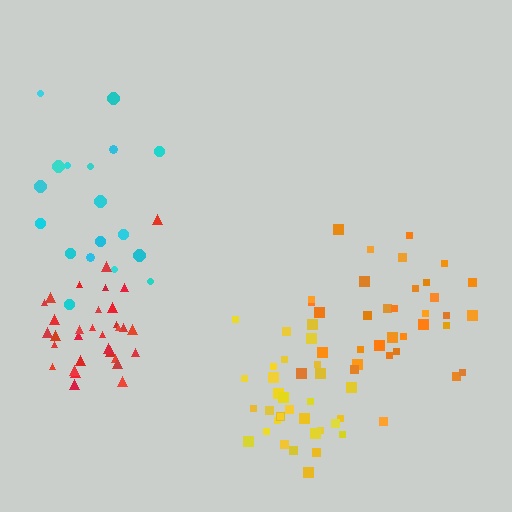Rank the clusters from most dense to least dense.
yellow, red, orange, cyan.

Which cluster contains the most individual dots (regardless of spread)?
Orange (35).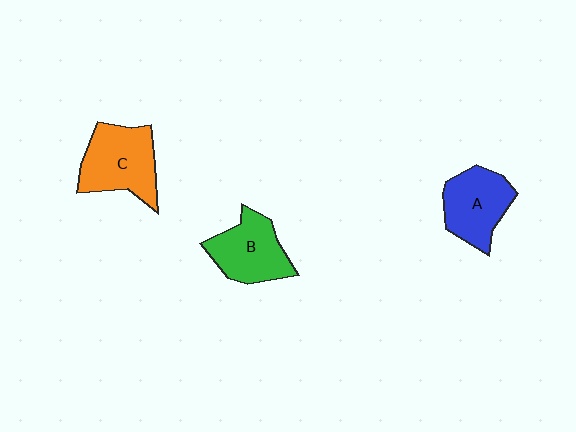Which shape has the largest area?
Shape C (orange).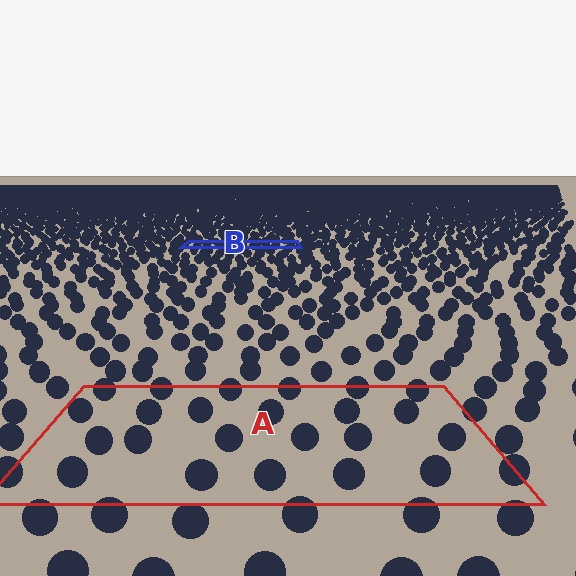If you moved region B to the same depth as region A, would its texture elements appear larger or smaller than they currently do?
They would appear larger. At a closer depth, the same texture elements are projected at a bigger on-screen size.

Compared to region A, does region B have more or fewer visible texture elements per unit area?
Region B has more texture elements per unit area — they are packed more densely because it is farther away.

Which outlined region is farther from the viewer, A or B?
Region B is farther from the viewer — the texture elements inside it appear smaller and more densely packed.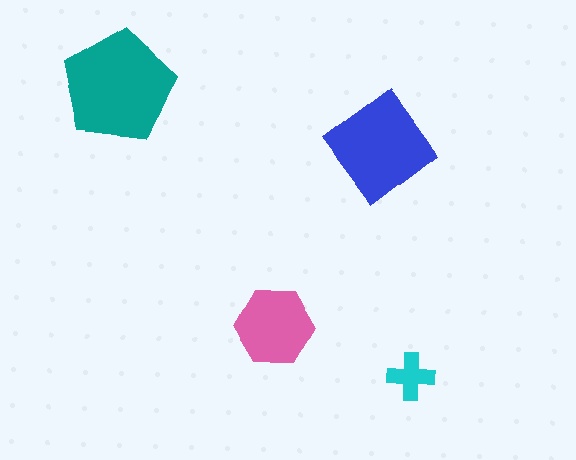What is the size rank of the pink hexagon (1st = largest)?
3rd.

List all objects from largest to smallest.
The teal pentagon, the blue diamond, the pink hexagon, the cyan cross.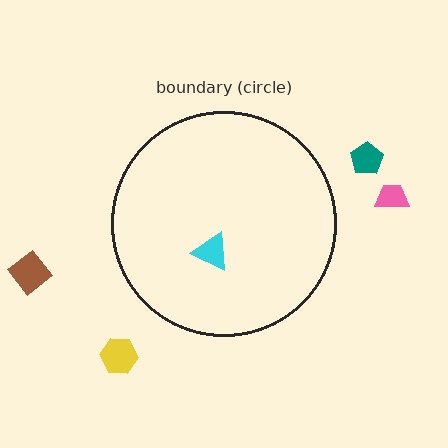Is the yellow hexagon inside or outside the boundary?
Outside.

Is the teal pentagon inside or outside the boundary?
Outside.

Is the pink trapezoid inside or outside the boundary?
Outside.